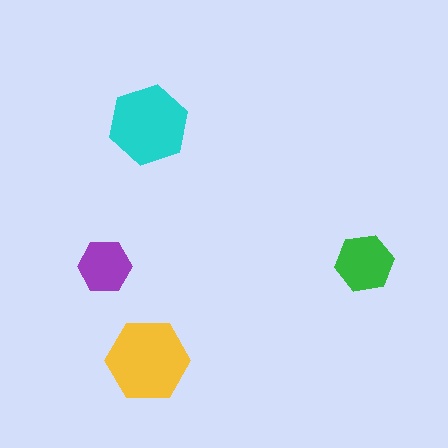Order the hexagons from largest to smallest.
the yellow one, the cyan one, the green one, the purple one.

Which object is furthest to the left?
The purple hexagon is leftmost.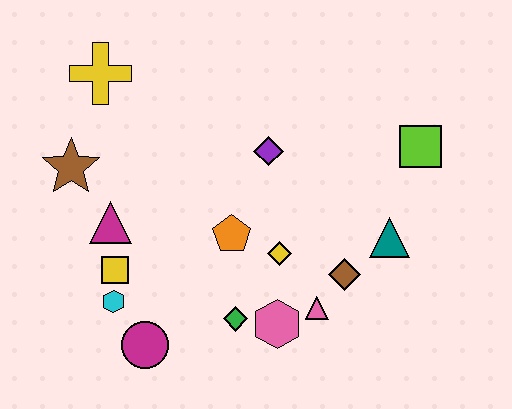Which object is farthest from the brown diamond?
The yellow cross is farthest from the brown diamond.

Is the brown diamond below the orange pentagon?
Yes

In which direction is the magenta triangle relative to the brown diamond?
The magenta triangle is to the left of the brown diamond.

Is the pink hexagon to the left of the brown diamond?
Yes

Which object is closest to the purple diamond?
The orange pentagon is closest to the purple diamond.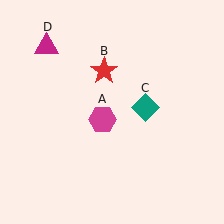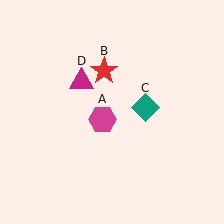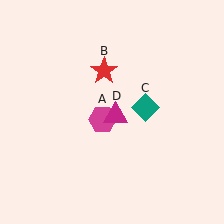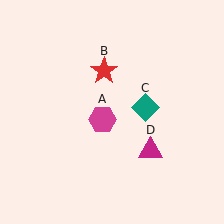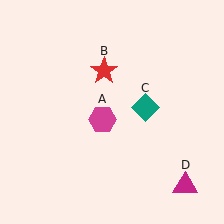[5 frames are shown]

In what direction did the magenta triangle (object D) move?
The magenta triangle (object D) moved down and to the right.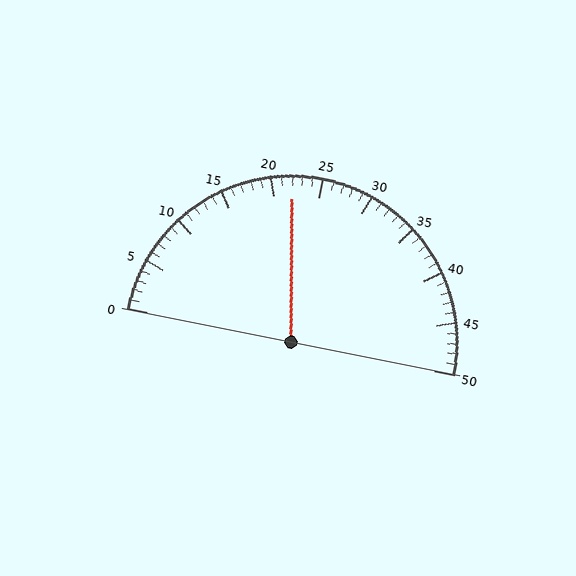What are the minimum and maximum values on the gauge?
The gauge ranges from 0 to 50.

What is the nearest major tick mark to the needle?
The nearest major tick mark is 20.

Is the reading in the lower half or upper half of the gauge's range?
The reading is in the lower half of the range (0 to 50).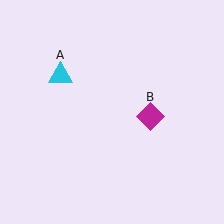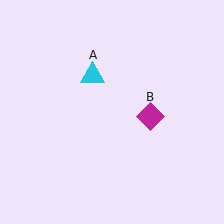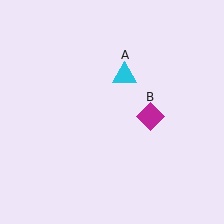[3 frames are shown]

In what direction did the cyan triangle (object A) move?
The cyan triangle (object A) moved right.